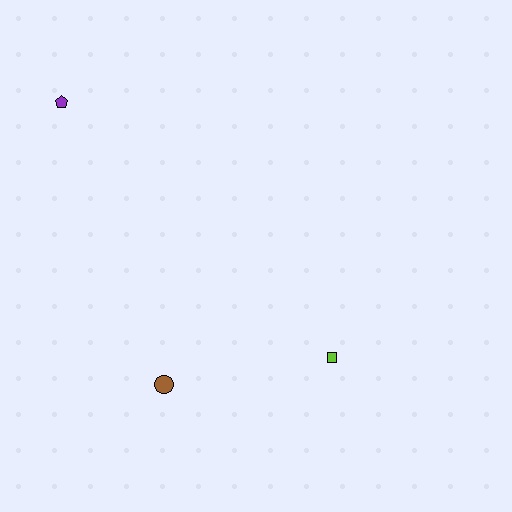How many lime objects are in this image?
There is 1 lime object.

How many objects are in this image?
There are 3 objects.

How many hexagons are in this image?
There are no hexagons.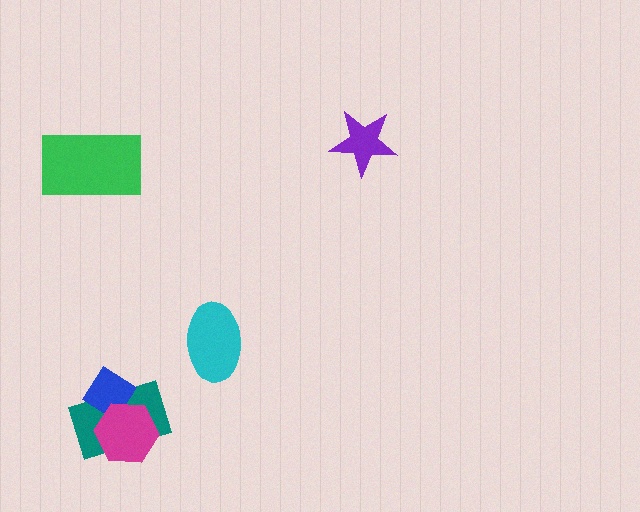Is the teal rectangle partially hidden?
Yes, it is partially covered by another shape.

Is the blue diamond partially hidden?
Yes, it is partially covered by another shape.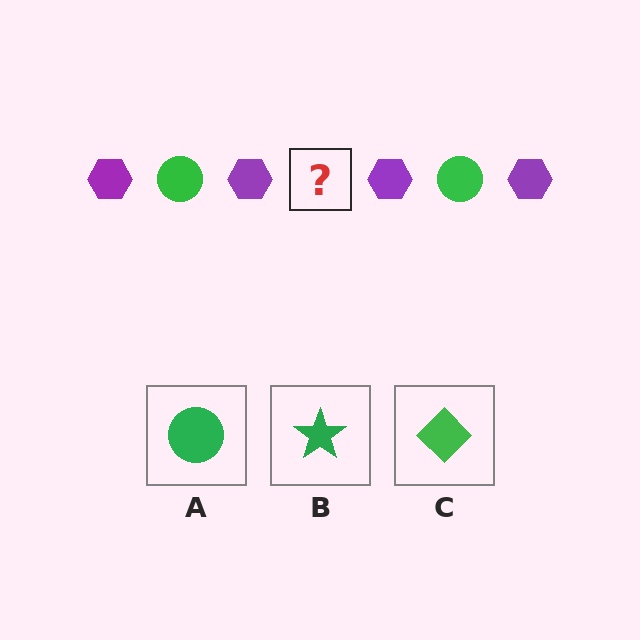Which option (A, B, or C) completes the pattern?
A.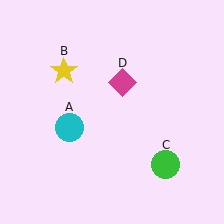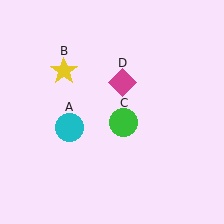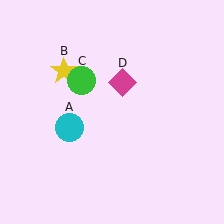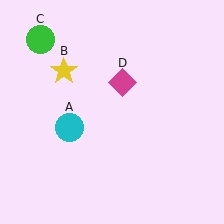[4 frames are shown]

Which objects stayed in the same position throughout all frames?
Cyan circle (object A) and yellow star (object B) and magenta diamond (object D) remained stationary.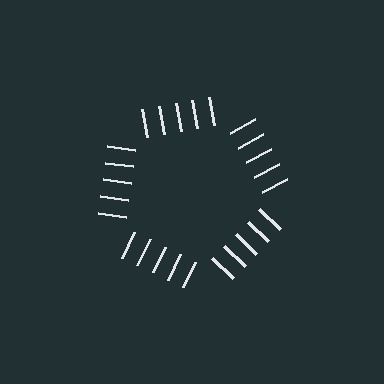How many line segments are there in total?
25 — 5 along each of the 5 edges.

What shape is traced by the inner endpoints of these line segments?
An illusory pentagon — the line segments terminate on its edges but no continuous stroke is drawn.